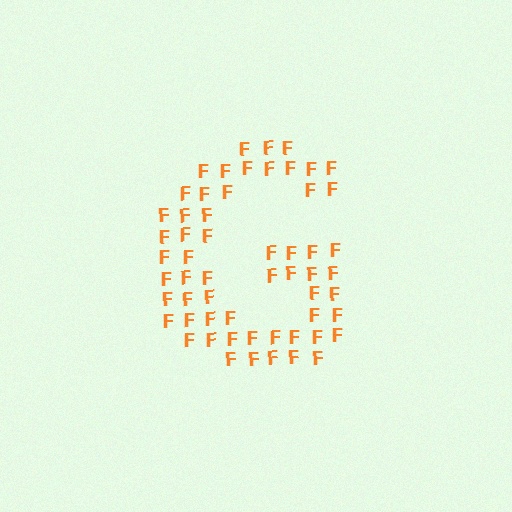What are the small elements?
The small elements are letter F's.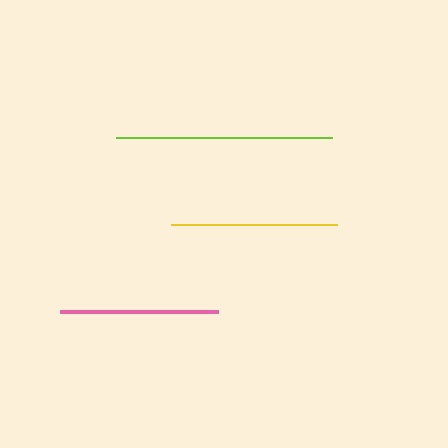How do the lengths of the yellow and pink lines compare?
The yellow and pink lines are approximately the same length.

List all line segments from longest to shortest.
From longest to shortest: lime, yellow, pink.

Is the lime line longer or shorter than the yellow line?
The lime line is longer than the yellow line.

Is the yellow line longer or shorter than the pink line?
The yellow line is longer than the pink line.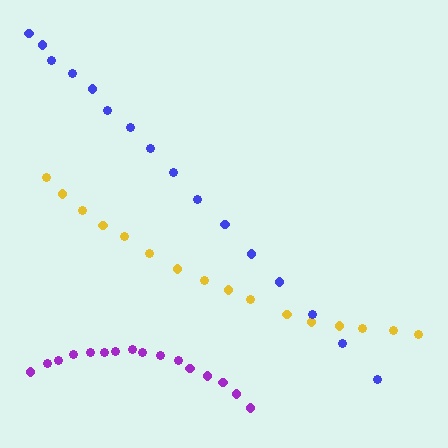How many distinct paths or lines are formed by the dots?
There are 3 distinct paths.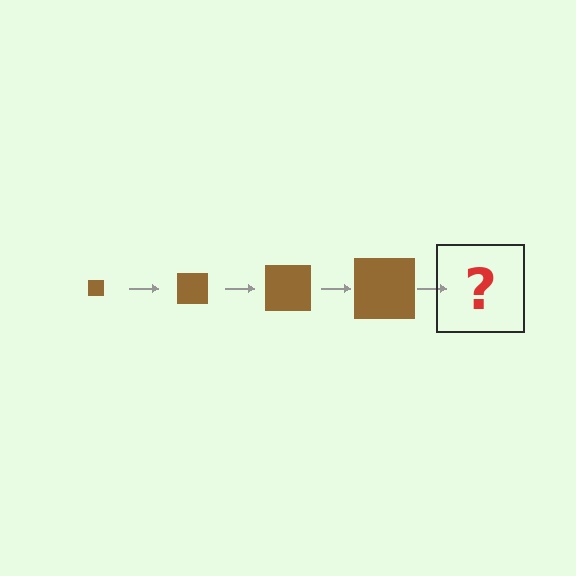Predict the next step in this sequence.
The next step is a brown square, larger than the previous one.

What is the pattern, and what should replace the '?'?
The pattern is that the square gets progressively larger each step. The '?' should be a brown square, larger than the previous one.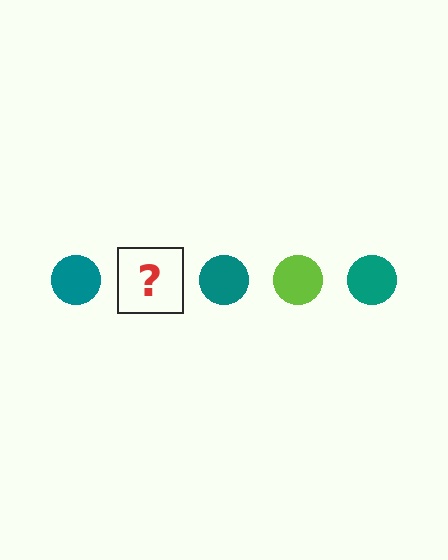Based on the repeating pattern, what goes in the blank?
The blank should be a lime circle.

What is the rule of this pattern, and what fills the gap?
The rule is that the pattern cycles through teal, lime circles. The gap should be filled with a lime circle.